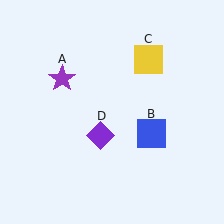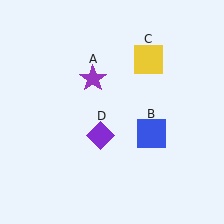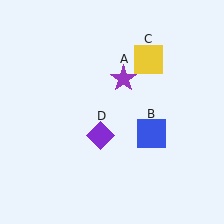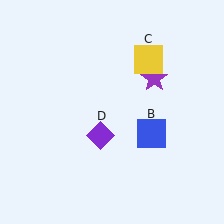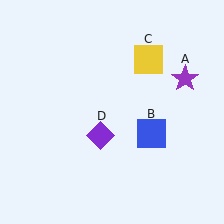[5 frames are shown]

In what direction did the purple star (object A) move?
The purple star (object A) moved right.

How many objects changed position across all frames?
1 object changed position: purple star (object A).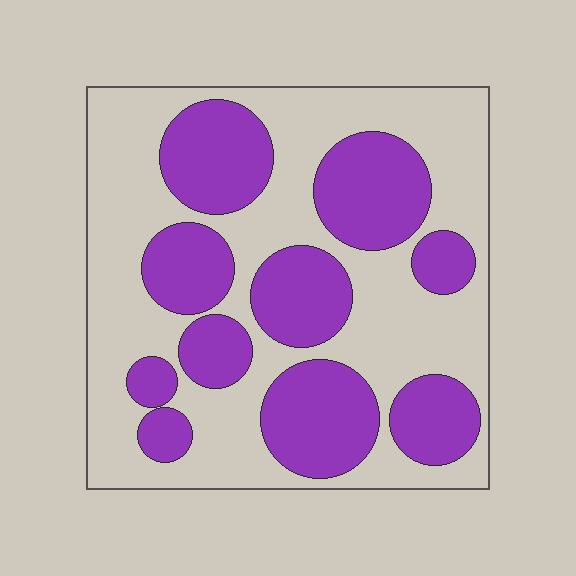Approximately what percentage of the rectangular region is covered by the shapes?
Approximately 40%.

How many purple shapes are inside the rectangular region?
10.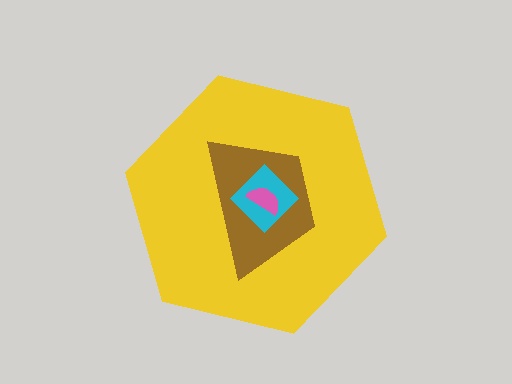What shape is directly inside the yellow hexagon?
The brown trapezoid.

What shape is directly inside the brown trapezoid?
The cyan diamond.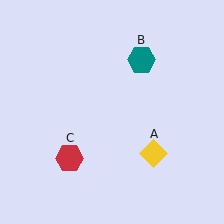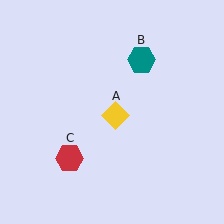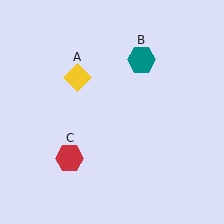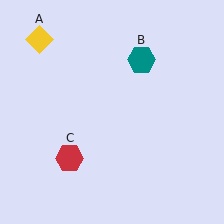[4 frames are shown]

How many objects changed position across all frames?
1 object changed position: yellow diamond (object A).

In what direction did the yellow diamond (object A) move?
The yellow diamond (object A) moved up and to the left.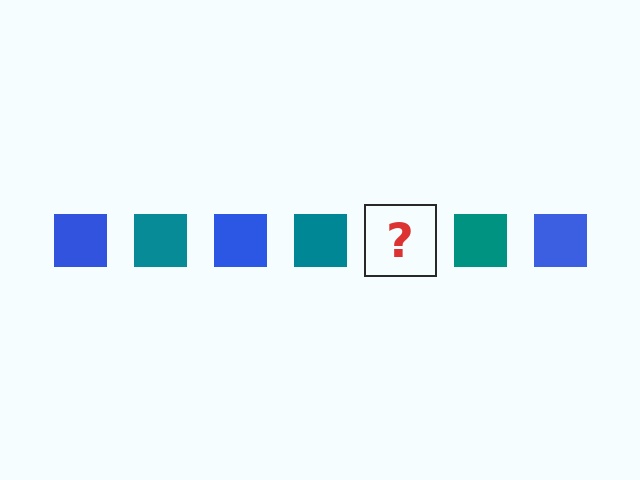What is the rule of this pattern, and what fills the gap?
The rule is that the pattern cycles through blue, teal squares. The gap should be filled with a blue square.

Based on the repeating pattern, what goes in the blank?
The blank should be a blue square.